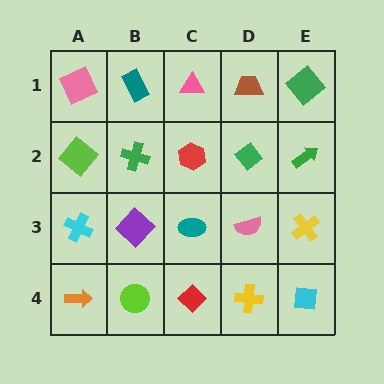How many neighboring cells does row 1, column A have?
2.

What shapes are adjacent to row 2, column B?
A teal rectangle (row 1, column B), a purple diamond (row 3, column B), a lime diamond (row 2, column A), a red hexagon (row 2, column C).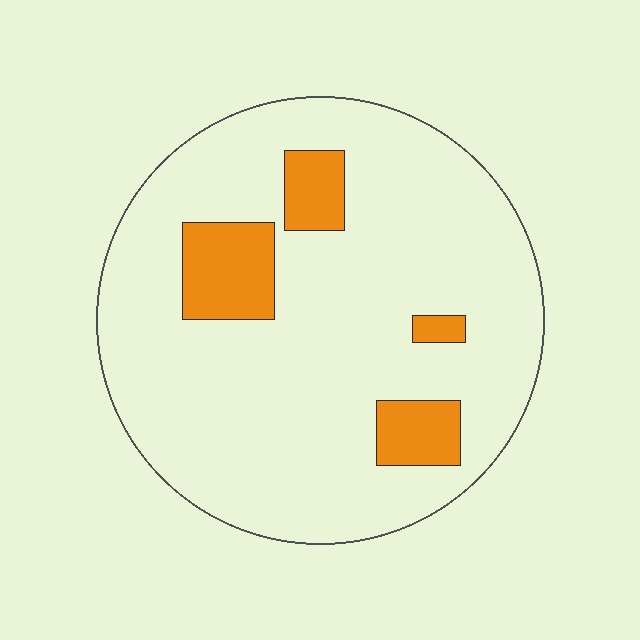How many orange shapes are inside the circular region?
4.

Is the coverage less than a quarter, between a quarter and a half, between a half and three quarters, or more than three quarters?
Less than a quarter.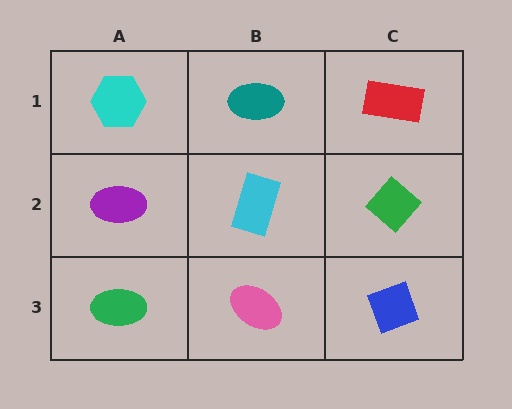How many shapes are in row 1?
3 shapes.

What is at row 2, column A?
A purple ellipse.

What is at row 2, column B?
A cyan rectangle.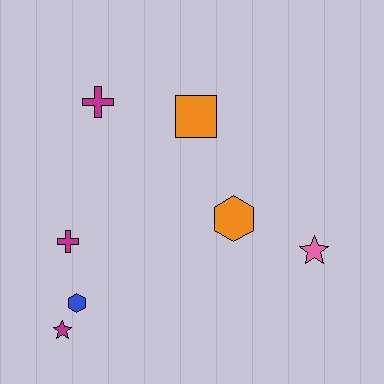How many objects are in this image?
There are 7 objects.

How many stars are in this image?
There are 2 stars.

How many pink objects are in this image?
There is 1 pink object.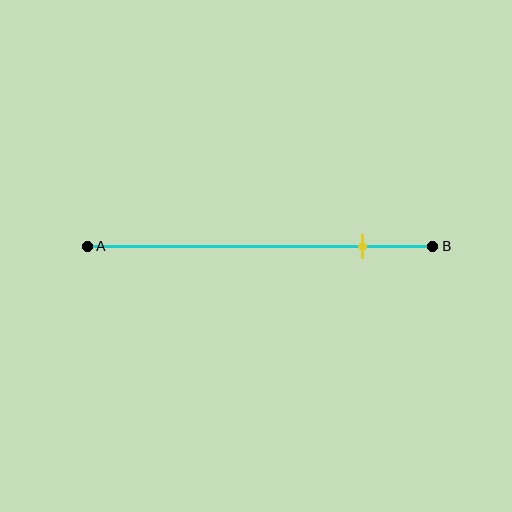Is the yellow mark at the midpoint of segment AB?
No, the mark is at about 80% from A, not at the 50% midpoint.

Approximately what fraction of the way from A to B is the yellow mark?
The yellow mark is approximately 80% of the way from A to B.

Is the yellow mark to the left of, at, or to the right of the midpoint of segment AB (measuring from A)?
The yellow mark is to the right of the midpoint of segment AB.